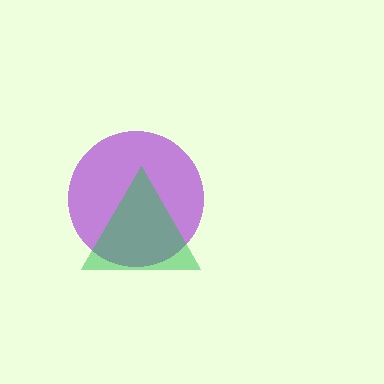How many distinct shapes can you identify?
There are 2 distinct shapes: a purple circle, a green triangle.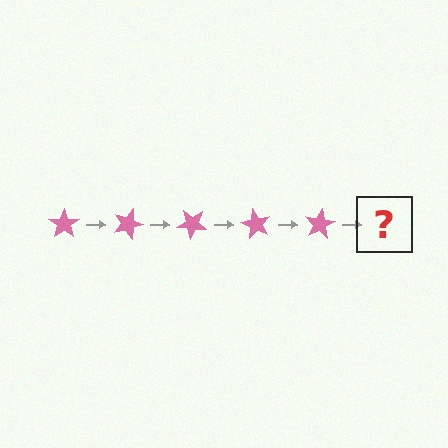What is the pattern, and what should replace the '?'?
The pattern is that the star rotates 20 degrees each step. The '?' should be a pink star rotated 100 degrees.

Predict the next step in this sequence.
The next step is a pink star rotated 100 degrees.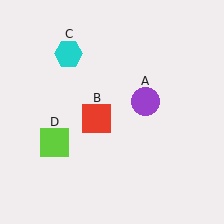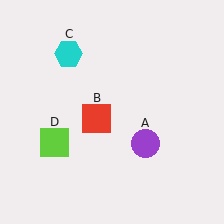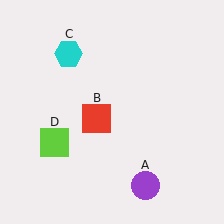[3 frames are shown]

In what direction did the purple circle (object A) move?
The purple circle (object A) moved down.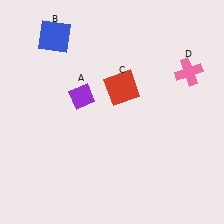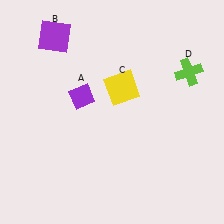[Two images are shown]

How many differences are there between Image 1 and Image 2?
There are 3 differences between the two images.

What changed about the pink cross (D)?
In Image 1, D is pink. In Image 2, it changed to lime.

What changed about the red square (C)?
In Image 1, C is red. In Image 2, it changed to yellow.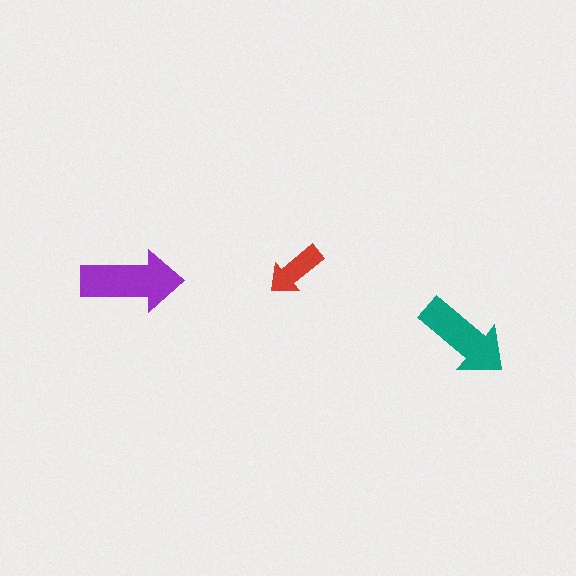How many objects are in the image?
There are 3 objects in the image.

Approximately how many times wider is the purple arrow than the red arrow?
About 1.5 times wider.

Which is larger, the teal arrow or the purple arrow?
The purple one.